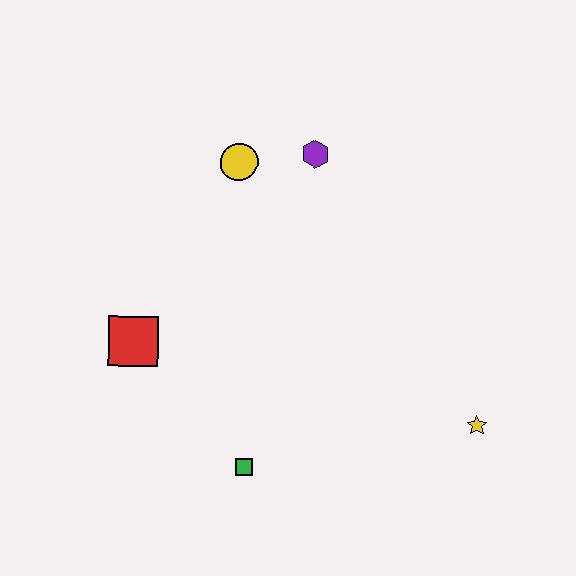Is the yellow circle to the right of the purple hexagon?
No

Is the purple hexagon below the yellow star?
No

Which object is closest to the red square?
The green square is closest to the red square.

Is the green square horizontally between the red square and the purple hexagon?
Yes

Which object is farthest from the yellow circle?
The yellow star is farthest from the yellow circle.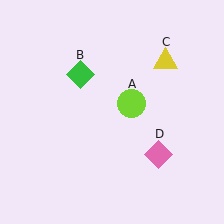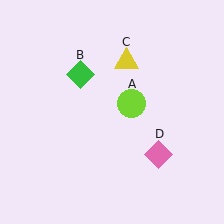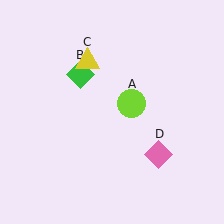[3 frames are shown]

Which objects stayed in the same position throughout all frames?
Lime circle (object A) and green diamond (object B) and pink diamond (object D) remained stationary.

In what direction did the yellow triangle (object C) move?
The yellow triangle (object C) moved left.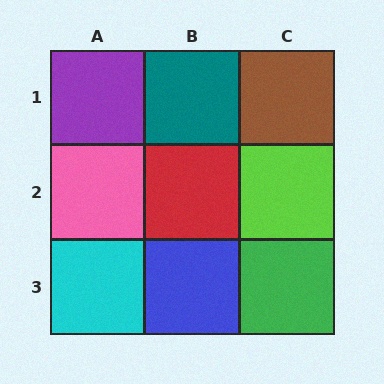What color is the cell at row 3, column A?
Cyan.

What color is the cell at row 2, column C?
Lime.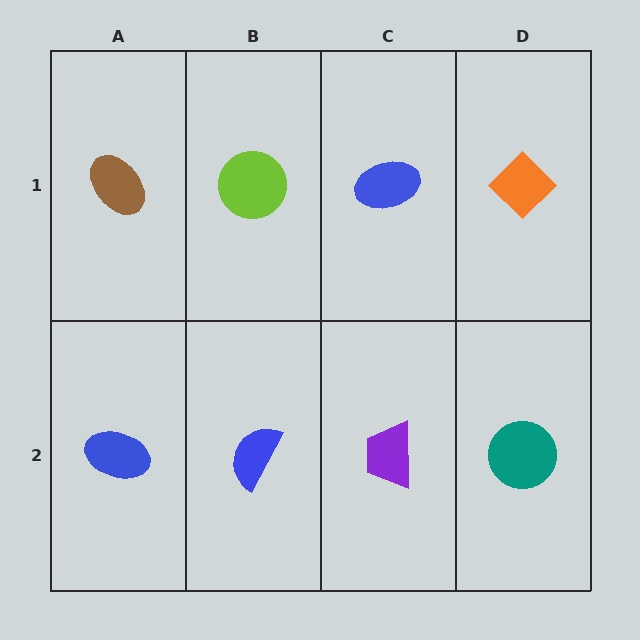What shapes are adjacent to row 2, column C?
A blue ellipse (row 1, column C), a blue semicircle (row 2, column B), a teal circle (row 2, column D).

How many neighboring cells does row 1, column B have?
3.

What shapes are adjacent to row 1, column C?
A purple trapezoid (row 2, column C), a lime circle (row 1, column B), an orange diamond (row 1, column D).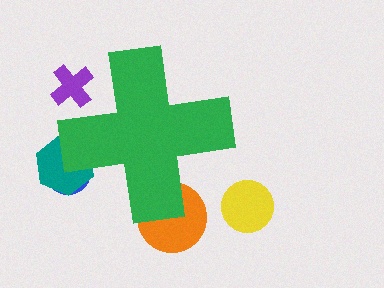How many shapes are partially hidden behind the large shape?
4 shapes are partially hidden.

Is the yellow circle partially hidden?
No, the yellow circle is fully visible.